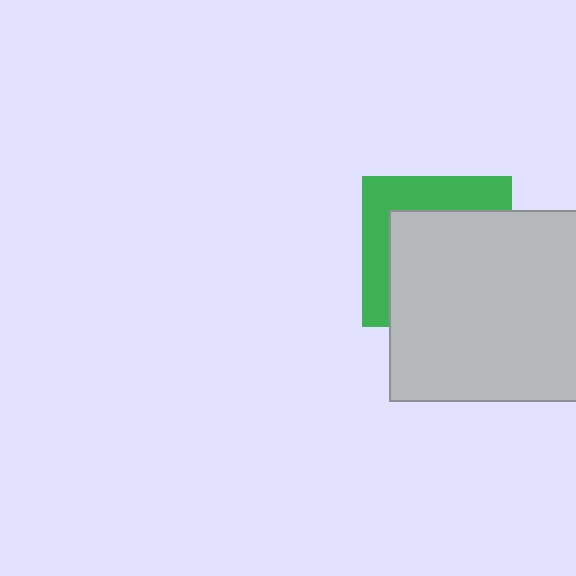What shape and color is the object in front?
The object in front is a light gray rectangle.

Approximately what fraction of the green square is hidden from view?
Roughly 63% of the green square is hidden behind the light gray rectangle.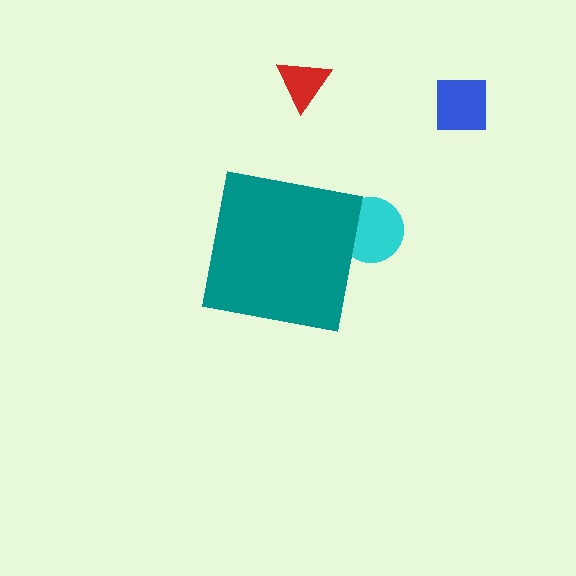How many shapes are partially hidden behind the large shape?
1 shape is partially hidden.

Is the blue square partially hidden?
No, the blue square is fully visible.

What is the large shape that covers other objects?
A teal square.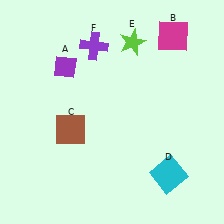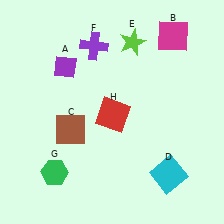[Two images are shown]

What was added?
A green hexagon (G), a red square (H) were added in Image 2.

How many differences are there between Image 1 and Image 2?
There are 2 differences between the two images.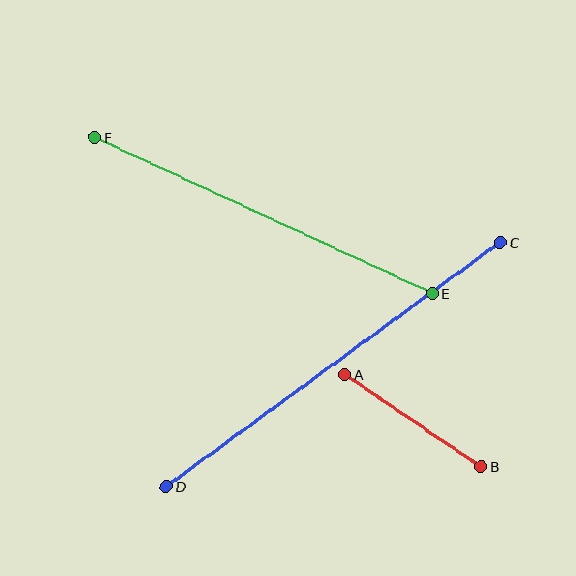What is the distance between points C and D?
The distance is approximately 413 pixels.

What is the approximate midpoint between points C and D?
The midpoint is at approximately (333, 364) pixels.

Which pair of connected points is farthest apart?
Points C and D are farthest apart.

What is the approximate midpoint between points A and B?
The midpoint is at approximately (413, 421) pixels.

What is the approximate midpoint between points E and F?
The midpoint is at approximately (263, 216) pixels.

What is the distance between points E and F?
The distance is approximately 372 pixels.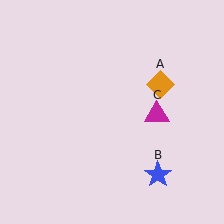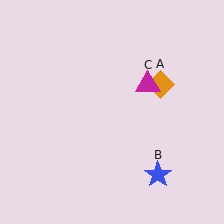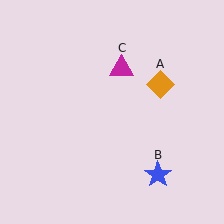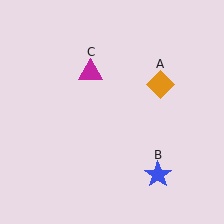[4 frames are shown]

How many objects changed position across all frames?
1 object changed position: magenta triangle (object C).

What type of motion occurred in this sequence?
The magenta triangle (object C) rotated counterclockwise around the center of the scene.